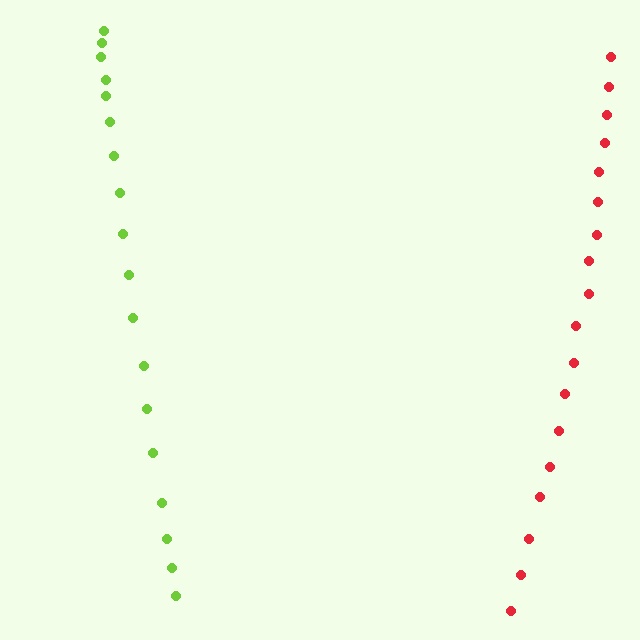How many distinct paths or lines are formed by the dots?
There are 2 distinct paths.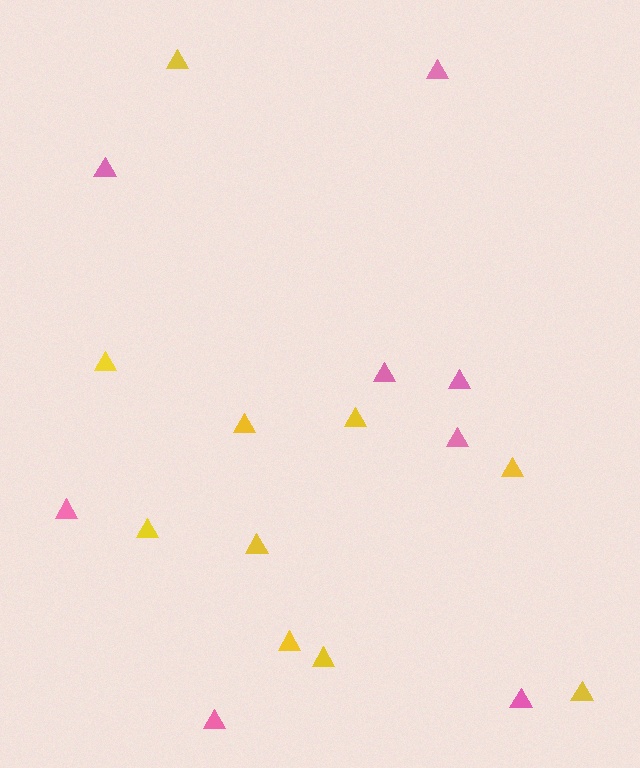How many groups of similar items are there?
There are 2 groups: one group of pink triangles (8) and one group of yellow triangles (10).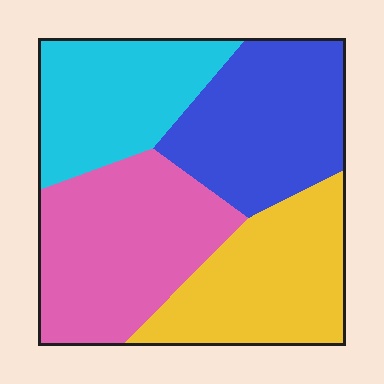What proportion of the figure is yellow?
Yellow covers 24% of the figure.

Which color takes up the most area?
Pink, at roughly 30%.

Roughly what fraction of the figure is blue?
Blue covers about 25% of the figure.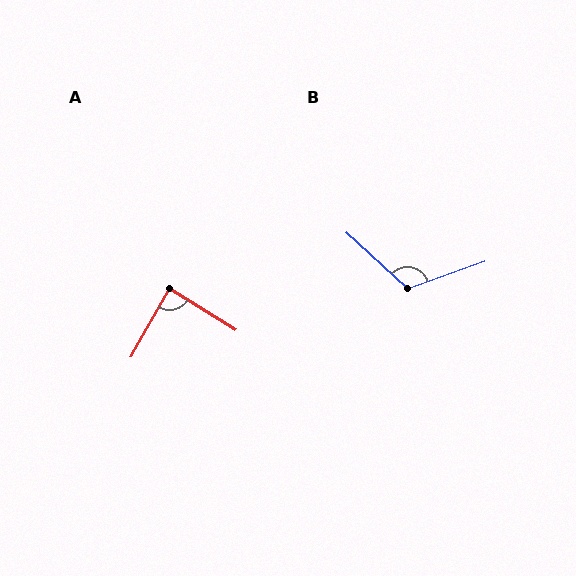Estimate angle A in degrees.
Approximately 87 degrees.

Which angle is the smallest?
A, at approximately 87 degrees.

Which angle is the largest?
B, at approximately 118 degrees.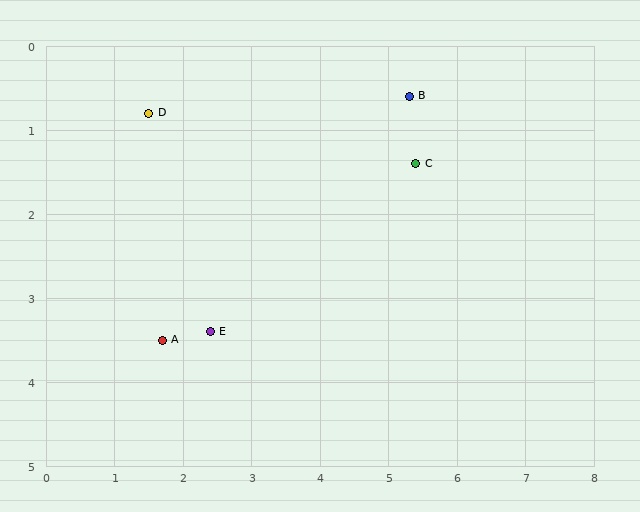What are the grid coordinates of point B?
Point B is at approximately (5.3, 0.6).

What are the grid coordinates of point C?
Point C is at approximately (5.4, 1.4).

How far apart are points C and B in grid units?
Points C and B are about 0.8 grid units apart.